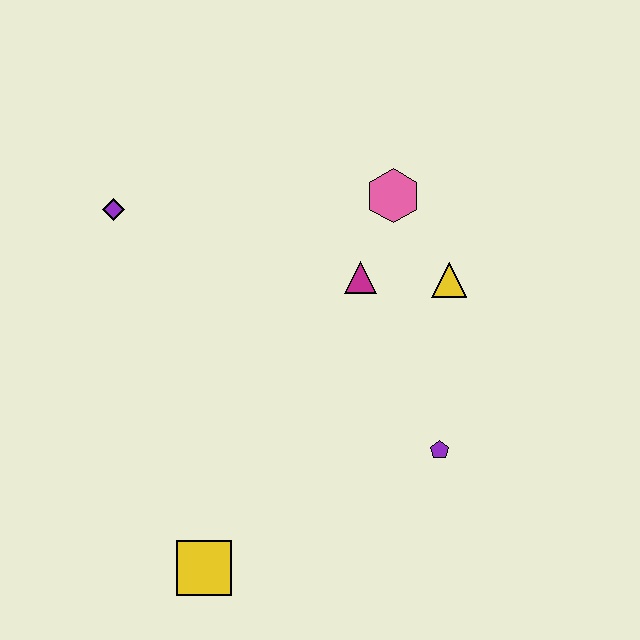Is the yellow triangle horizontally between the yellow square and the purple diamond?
No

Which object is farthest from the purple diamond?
The purple pentagon is farthest from the purple diamond.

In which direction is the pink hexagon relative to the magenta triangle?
The pink hexagon is above the magenta triangle.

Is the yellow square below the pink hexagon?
Yes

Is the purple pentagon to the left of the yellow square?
No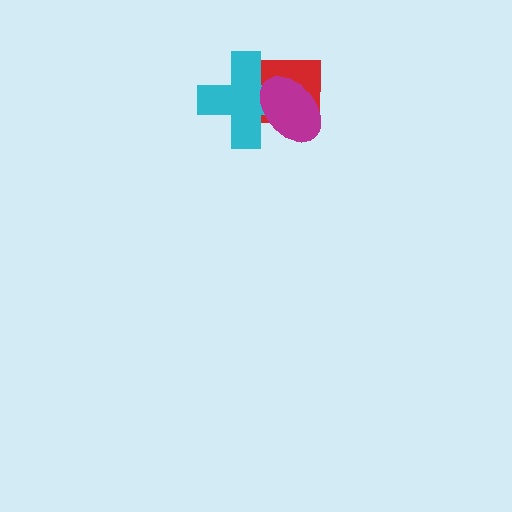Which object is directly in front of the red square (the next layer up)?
The cyan cross is directly in front of the red square.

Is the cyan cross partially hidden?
Yes, it is partially covered by another shape.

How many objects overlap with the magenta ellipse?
2 objects overlap with the magenta ellipse.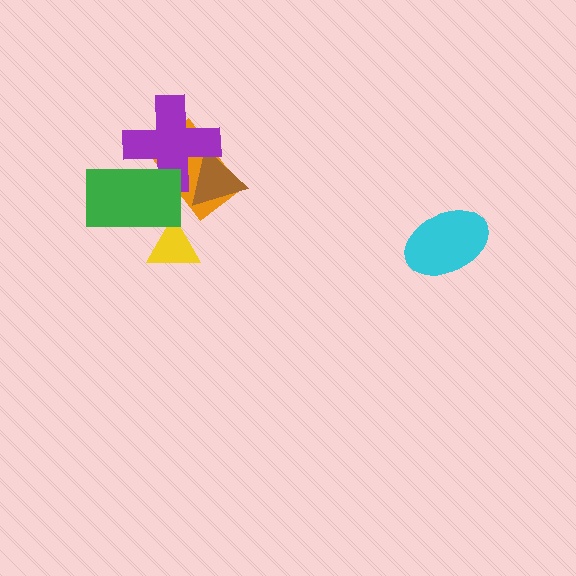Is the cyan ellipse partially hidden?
No, no other shape covers it.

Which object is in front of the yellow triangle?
The green rectangle is in front of the yellow triangle.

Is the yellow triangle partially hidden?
Yes, it is partially covered by another shape.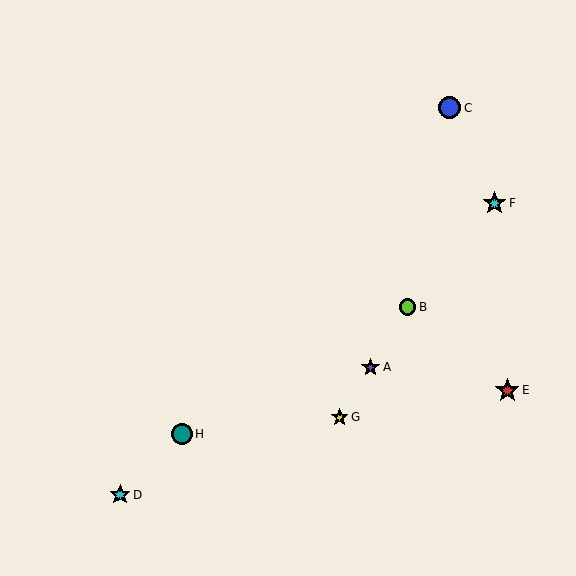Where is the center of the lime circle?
The center of the lime circle is at (408, 307).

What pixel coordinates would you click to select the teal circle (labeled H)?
Click at (182, 434) to select the teal circle H.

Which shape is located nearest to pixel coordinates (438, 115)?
The blue circle (labeled C) at (450, 108) is nearest to that location.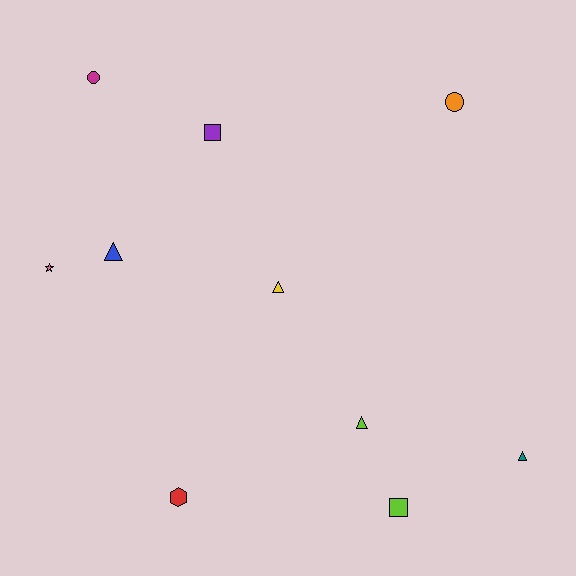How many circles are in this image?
There are 2 circles.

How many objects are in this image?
There are 10 objects.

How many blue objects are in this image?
There is 1 blue object.